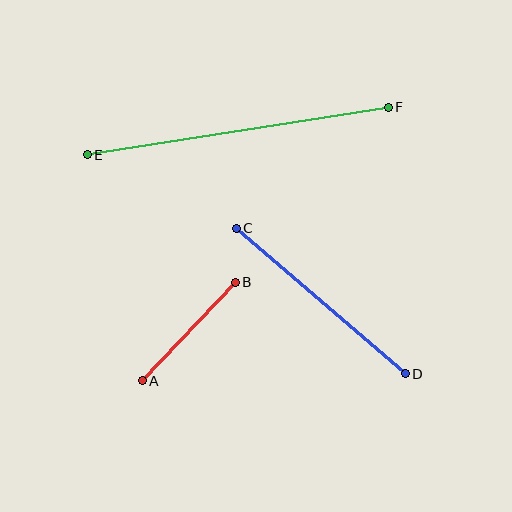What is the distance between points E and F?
The distance is approximately 304 pixels.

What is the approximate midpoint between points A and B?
The midpoint is at approximately (189, 331) pixels.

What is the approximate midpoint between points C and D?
The midpoint is at approximately (321, 301) pixels.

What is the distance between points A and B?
The distance is approximately 135 pixels.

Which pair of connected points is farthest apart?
Points E and F are farthest apart.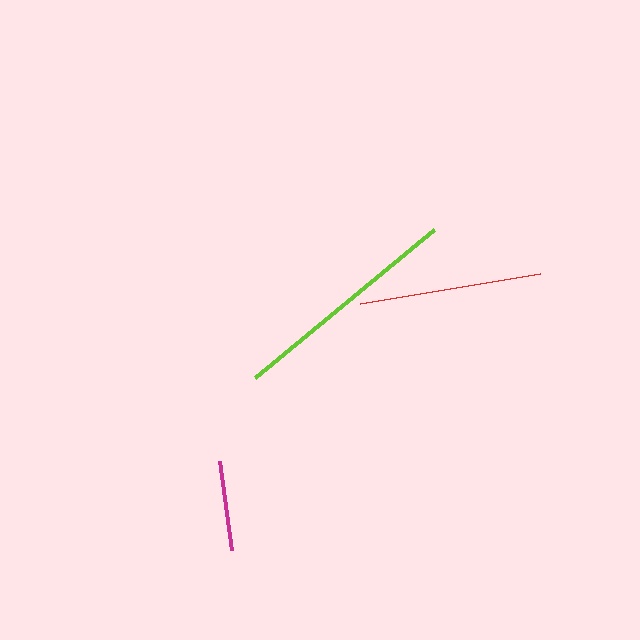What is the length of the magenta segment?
The magenta segment is approximately 90 pixels long.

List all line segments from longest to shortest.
From longest to shortest: lime, red, magenta.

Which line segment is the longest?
The lime line is the longest at approximately 232 pixels.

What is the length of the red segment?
The red segment is approximately 183 pixels long.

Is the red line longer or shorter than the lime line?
The lime line is longer than the red line.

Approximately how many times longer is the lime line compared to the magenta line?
The lime line is approximately 2.6 times the length of the magenta line.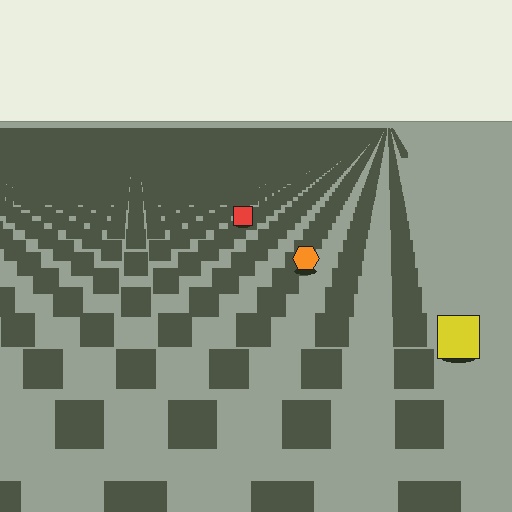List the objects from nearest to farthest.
From nearest to farthest: the yellow square, the orange hexagon, the red square.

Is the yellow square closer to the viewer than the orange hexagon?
Yes. The yellow square is closer — you can tell from the texture gradient: the ground texture is coarser near it.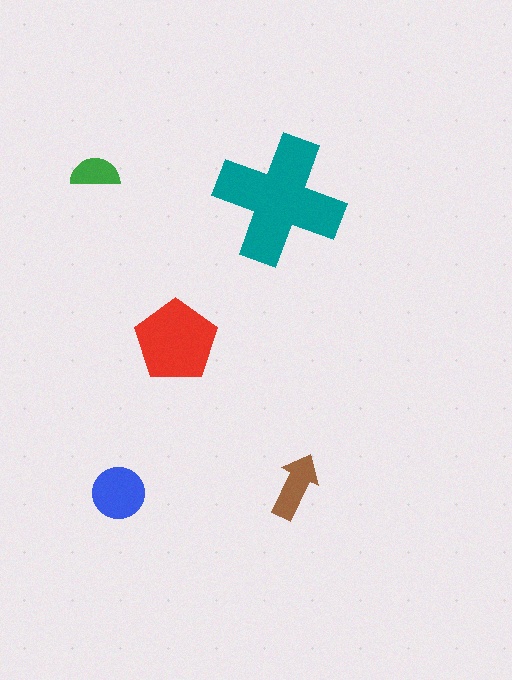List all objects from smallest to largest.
The green semicircle, the brown arrow, the blue circle, the red pentagon, the teal cross.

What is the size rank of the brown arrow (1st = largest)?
4th.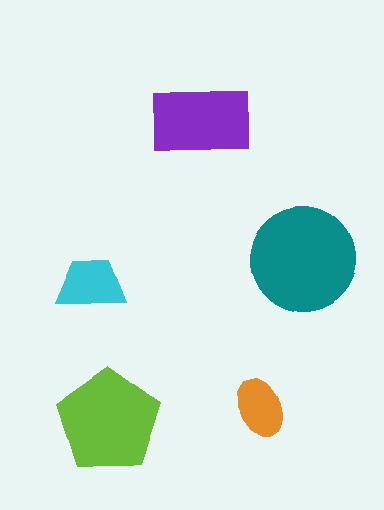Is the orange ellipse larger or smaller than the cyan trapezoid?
Smaller.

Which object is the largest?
The teal circle.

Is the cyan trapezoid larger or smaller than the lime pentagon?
Smaller.